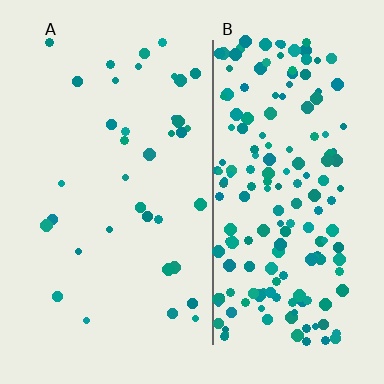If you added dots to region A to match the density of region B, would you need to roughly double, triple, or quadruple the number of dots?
Approximately quadruple.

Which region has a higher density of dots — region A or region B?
B (the right).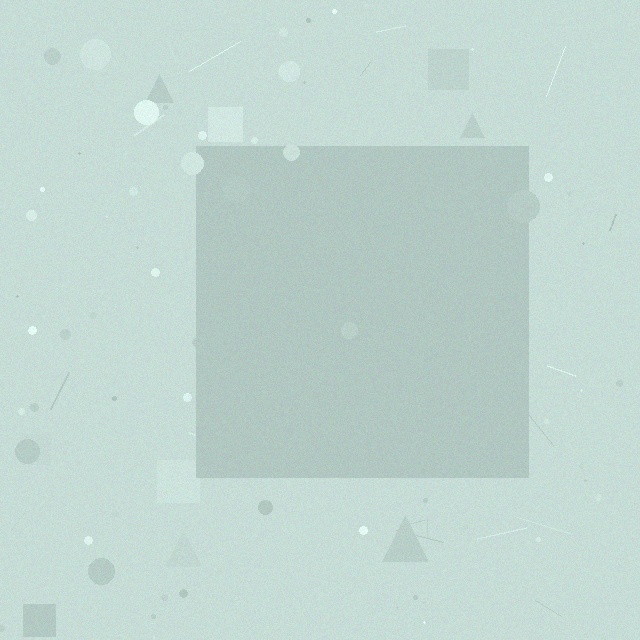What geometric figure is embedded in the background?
A square is embedded in the background.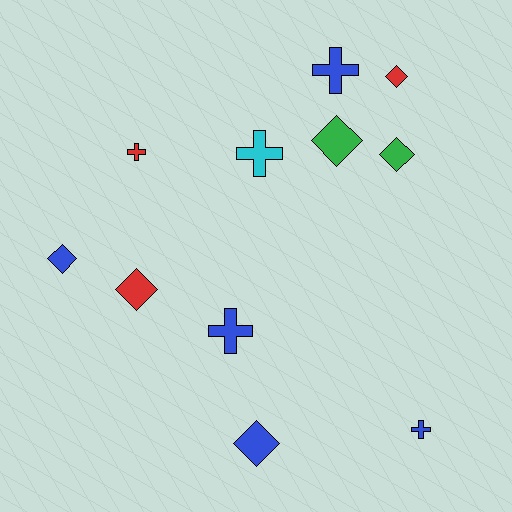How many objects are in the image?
There are 11 objects.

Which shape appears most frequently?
Diamond, with 6 objects.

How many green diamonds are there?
There are 2 green diamonds.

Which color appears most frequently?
Blue, with 5 objects.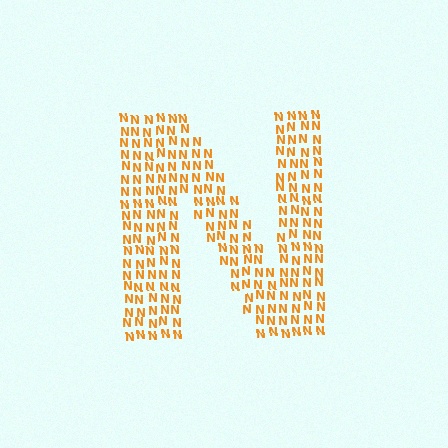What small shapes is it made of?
It is made of small letter N's.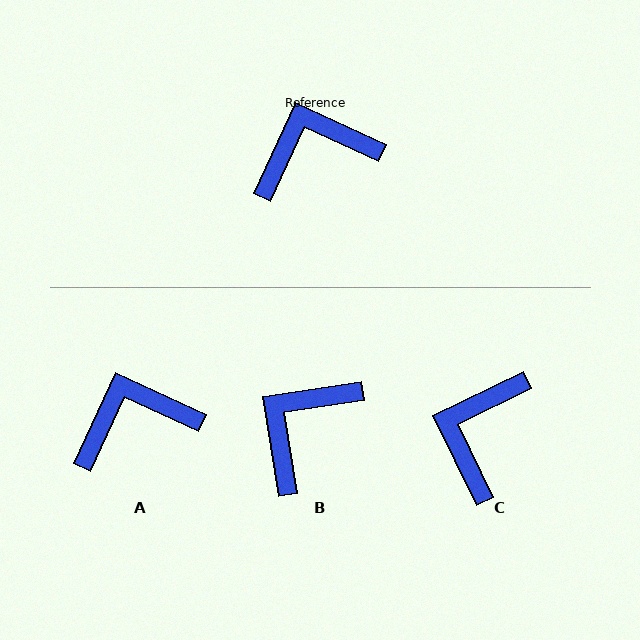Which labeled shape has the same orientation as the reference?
A.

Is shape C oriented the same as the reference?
No, it is off by about 51 degrees.